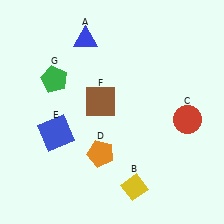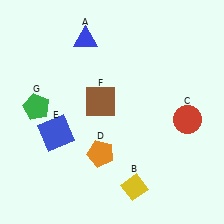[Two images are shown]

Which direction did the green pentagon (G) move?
The green pentagon (G) moved down.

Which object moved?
The green pentagon (G) moved down.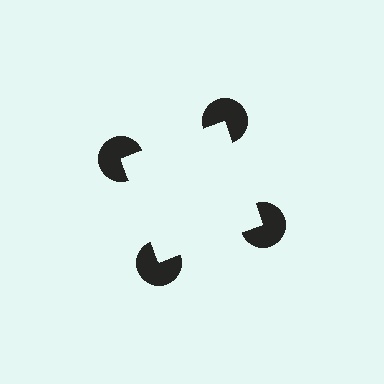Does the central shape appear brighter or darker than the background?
It typically appears slightly brighter than the background, even though no actual brightness change is drawn.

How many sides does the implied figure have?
4 sides.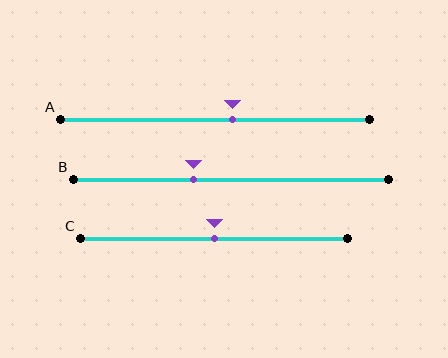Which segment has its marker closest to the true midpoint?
Segment C has its marker closest to the true midpoint.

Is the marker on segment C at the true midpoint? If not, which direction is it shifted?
Yes, the marker on segment C is at the true midpoint.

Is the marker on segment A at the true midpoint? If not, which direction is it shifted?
No, the marker on segment A is shifted to the right by about 6% of the segment length.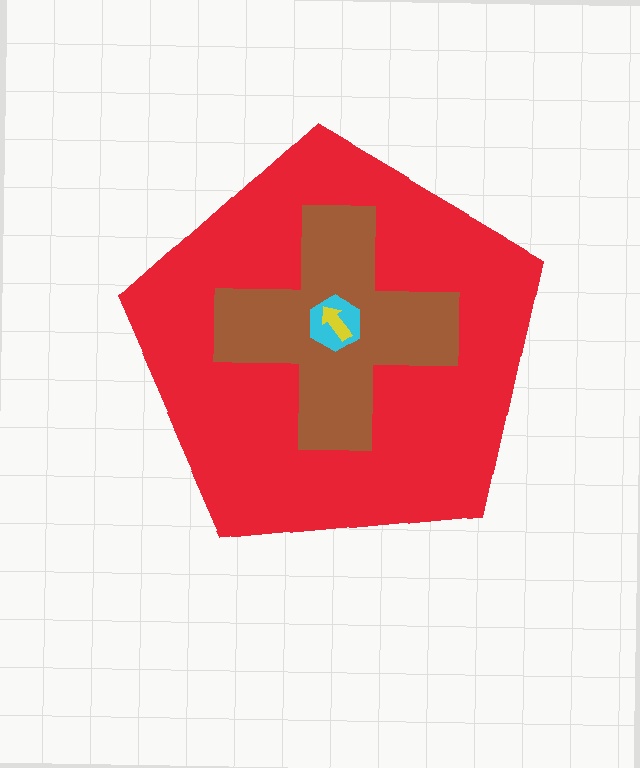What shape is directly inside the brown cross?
The cyan hexagon.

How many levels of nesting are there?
4.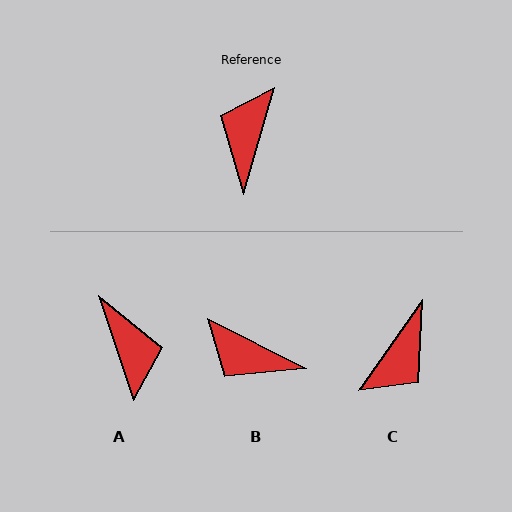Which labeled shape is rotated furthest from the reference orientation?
C, about 161 degrees away.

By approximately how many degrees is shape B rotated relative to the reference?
Approximately 80 degrees counter-clockwise.